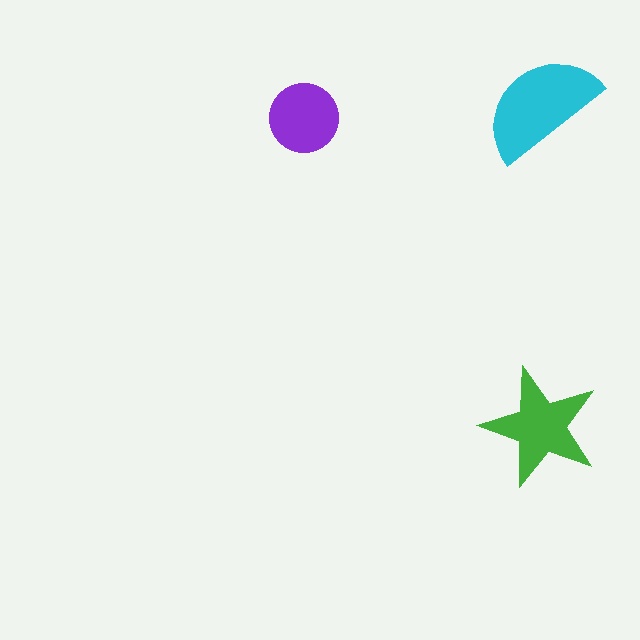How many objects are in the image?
There are 3 objects in the image.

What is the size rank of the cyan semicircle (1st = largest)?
1st.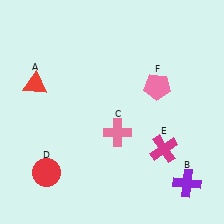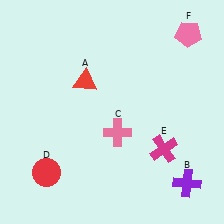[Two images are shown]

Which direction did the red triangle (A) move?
The red triangle (A) moved right.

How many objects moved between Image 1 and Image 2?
2 objects moved between the two images.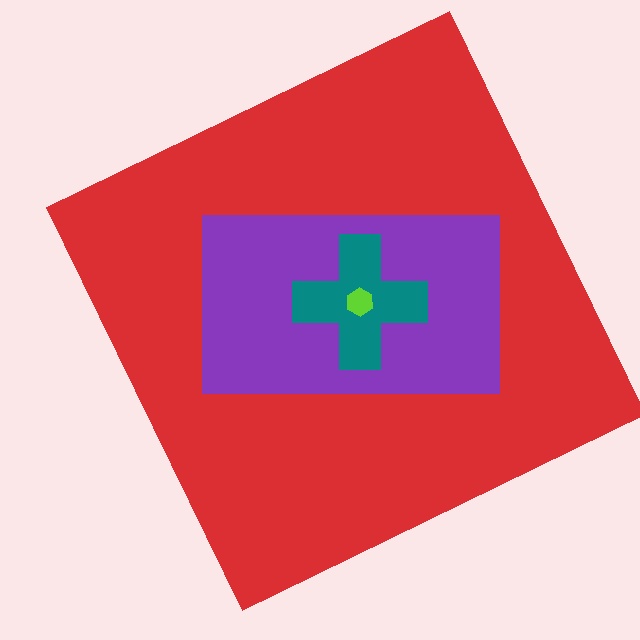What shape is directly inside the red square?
The purple rectangle.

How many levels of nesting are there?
4.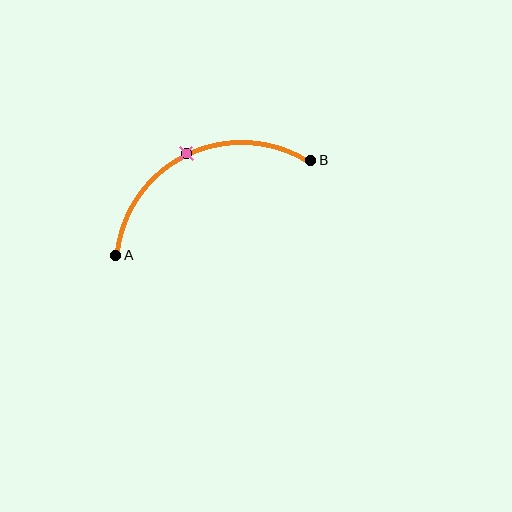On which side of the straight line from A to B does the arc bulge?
The arc bulges above the straight line connecting A and B.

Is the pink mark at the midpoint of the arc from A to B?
Yes. The pink mark lies on the arc at equal arc-length from both A and B — it is the arc midpoint.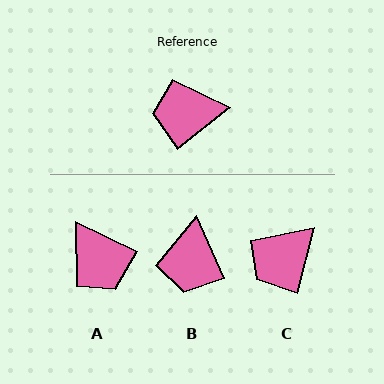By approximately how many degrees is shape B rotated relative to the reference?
Approximately 76 degrees counter-clockwise.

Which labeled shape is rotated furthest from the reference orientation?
A, about 116 degrees away.